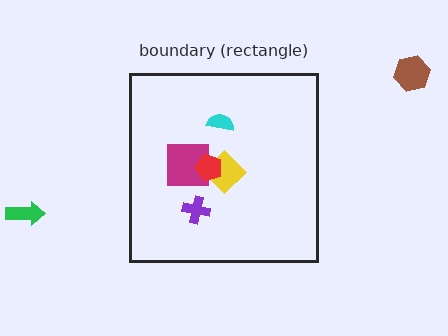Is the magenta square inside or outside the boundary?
Inside.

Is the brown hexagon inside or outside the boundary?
Outside.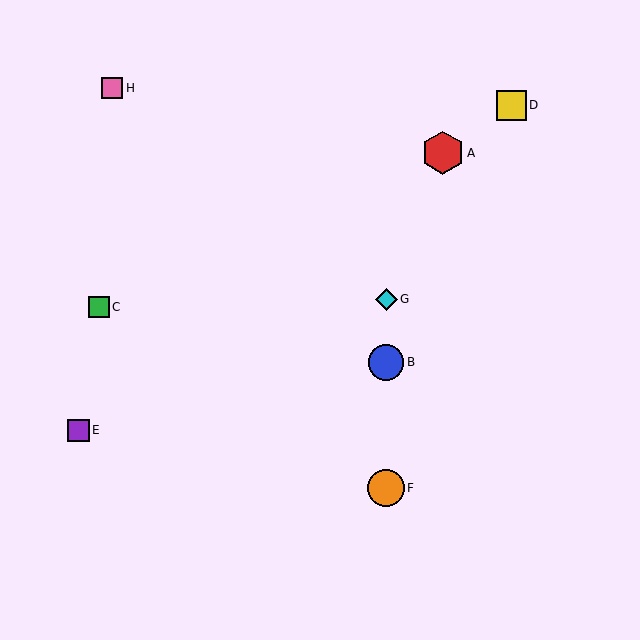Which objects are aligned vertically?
Objects B, F, G are aligned vertically.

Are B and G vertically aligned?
Yes, both are at x≈386.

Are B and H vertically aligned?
No, B is at x≈386 and H is at x≈112.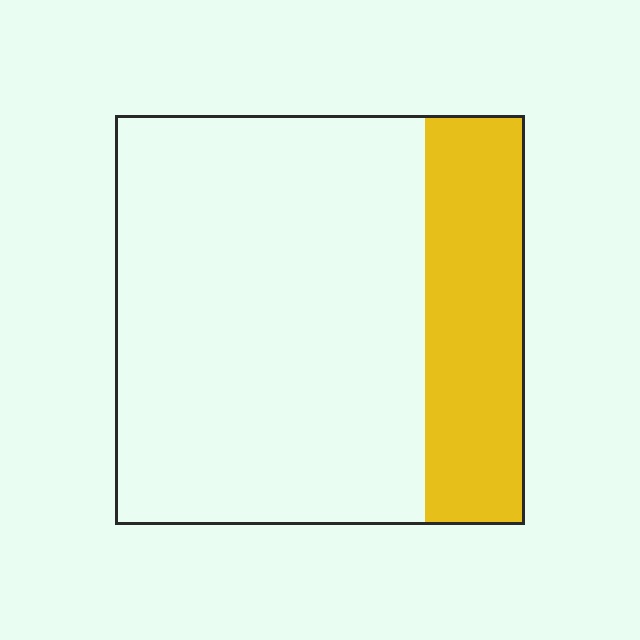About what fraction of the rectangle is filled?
About one quarter (1/4).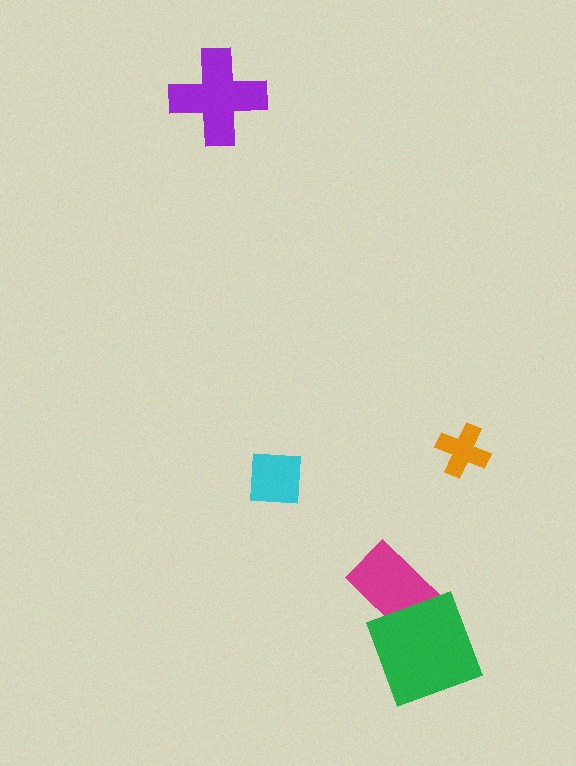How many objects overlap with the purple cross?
0 objects overlap with the purple cross.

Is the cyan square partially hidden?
No, no other shape covers it.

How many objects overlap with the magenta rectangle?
1 object overlaps with the magenta rectangle.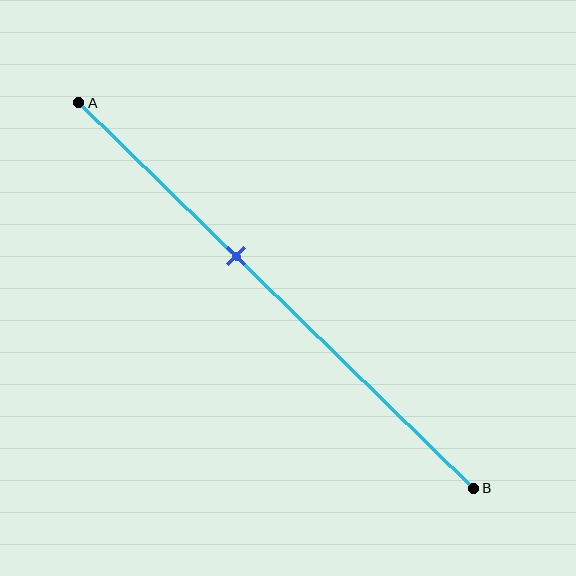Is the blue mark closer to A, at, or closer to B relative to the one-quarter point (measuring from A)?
The blue mark is closer to point B than the one-quarter point of segment AB.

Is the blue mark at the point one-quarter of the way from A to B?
No, the mark is at about 40% from A, not at the 25% one-quarter point.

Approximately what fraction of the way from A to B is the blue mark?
The blue mark is approximately 40% of the way from A to B.